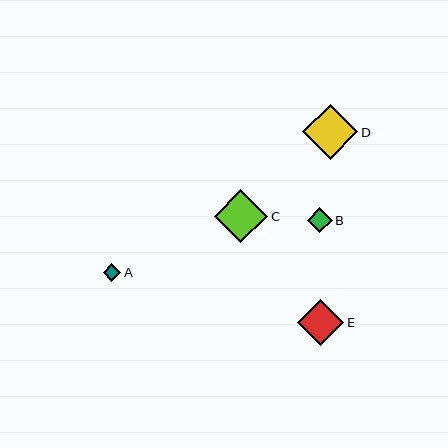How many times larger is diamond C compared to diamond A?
Diamond C is approximately 3.1 times the size of diamond A.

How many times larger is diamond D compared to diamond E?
Diamond D is approximately 1.2 times the size of diamond E.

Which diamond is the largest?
Diamond D is the largest with a size of approximately 55 pixels.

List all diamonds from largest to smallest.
From largest to smallest: D, C, E, B, A.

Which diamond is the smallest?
Diamond A is the smallest with a size of approximately 17 pixels.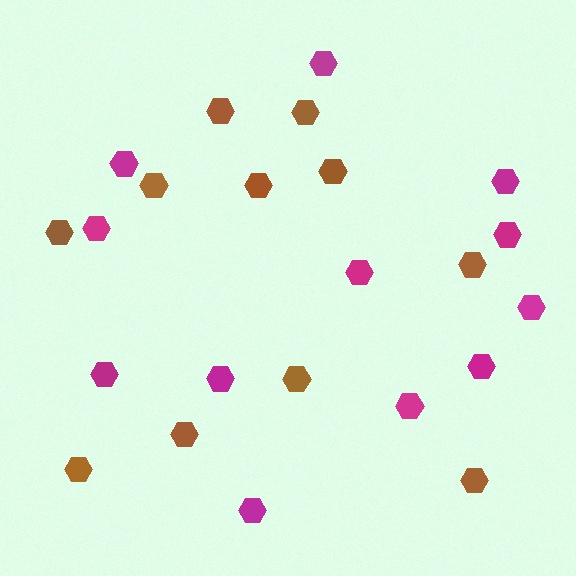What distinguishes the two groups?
There are 2 groups: one group of magenta hexagons (12) and one group of brown hexagons (11).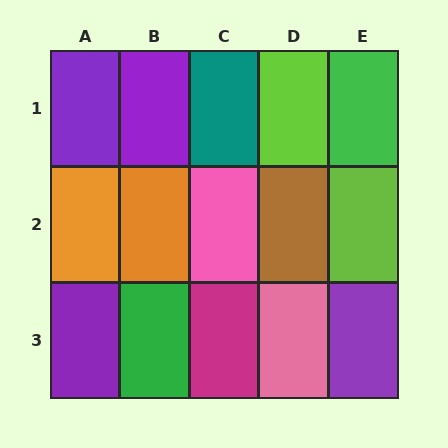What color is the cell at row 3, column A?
Purple.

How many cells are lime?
2 cells are lime.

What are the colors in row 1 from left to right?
Purple, purple, teal, lime, green.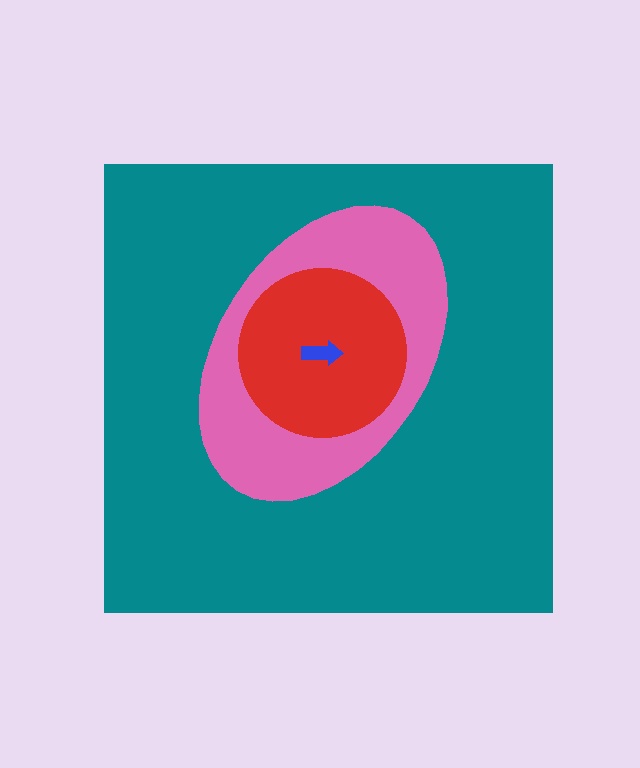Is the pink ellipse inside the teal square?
Yes.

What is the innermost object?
The blue arrow.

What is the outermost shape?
The teal square.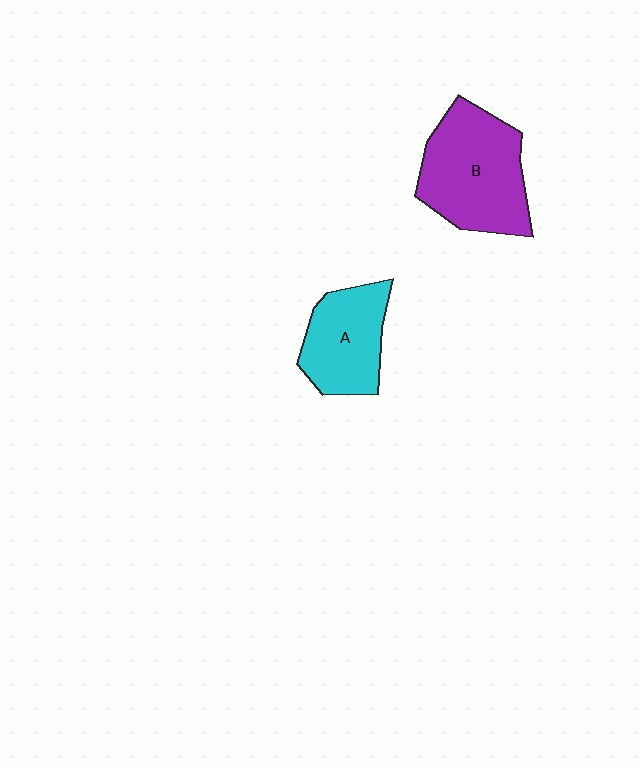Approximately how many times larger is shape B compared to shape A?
Approximately 1.4 times.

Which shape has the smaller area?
Shape A (cyan).